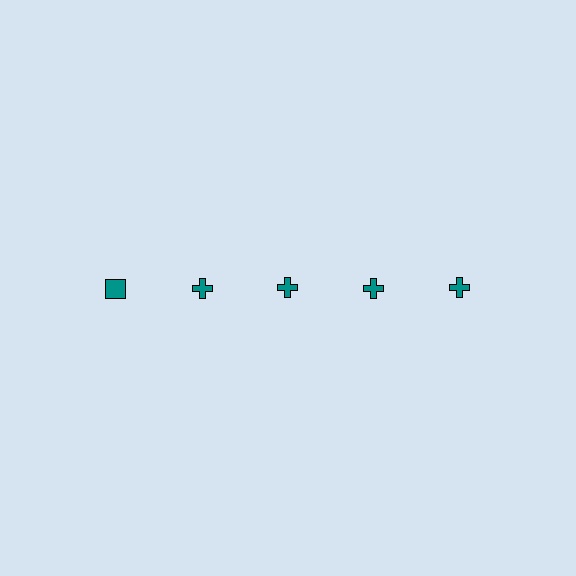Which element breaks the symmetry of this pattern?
The teal square in the top row, leftmost column breaks the symmetry. All other shapes are teal crosses.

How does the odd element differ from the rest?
It has a different shape: square instead of cross.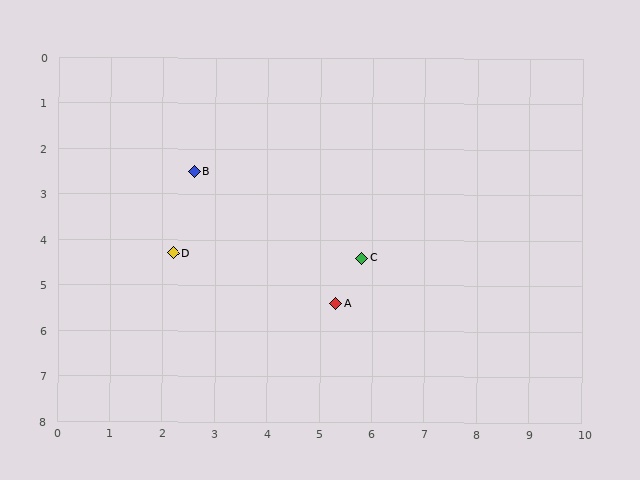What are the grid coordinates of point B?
Point B is at approximately (2.6, 2.5).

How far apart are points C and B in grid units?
Points C and B are about 3.7 grid units apart.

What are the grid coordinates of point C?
Point C is at approximately (5.8, 4.4).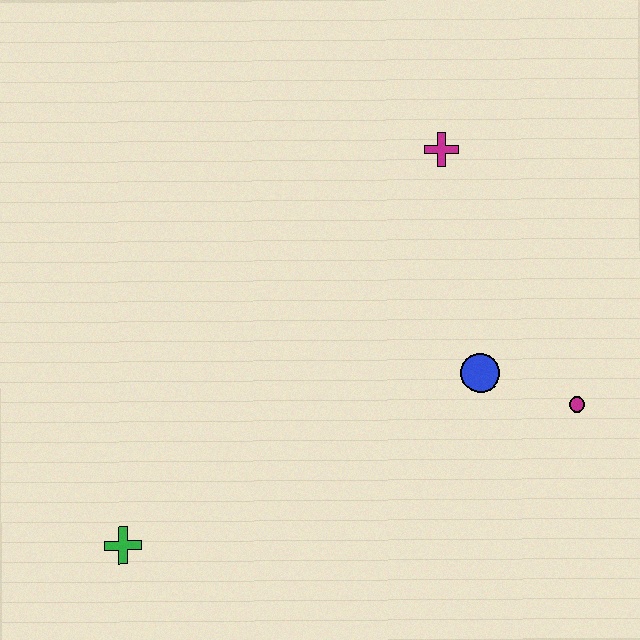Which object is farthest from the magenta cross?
The green cross is farthest from the magenta cross.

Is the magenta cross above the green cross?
Yes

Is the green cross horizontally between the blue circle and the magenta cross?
No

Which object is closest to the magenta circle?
The blue circle is closest to the magenta circle.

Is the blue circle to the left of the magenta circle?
Yes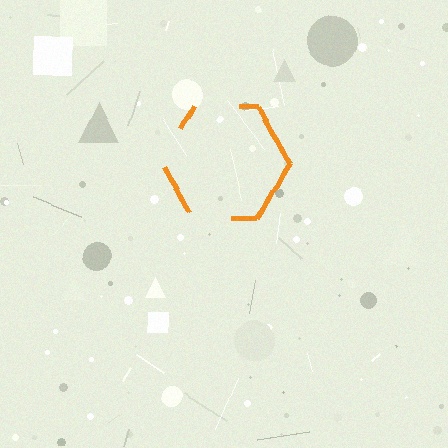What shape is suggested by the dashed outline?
The dashed outline suggests a hexagon.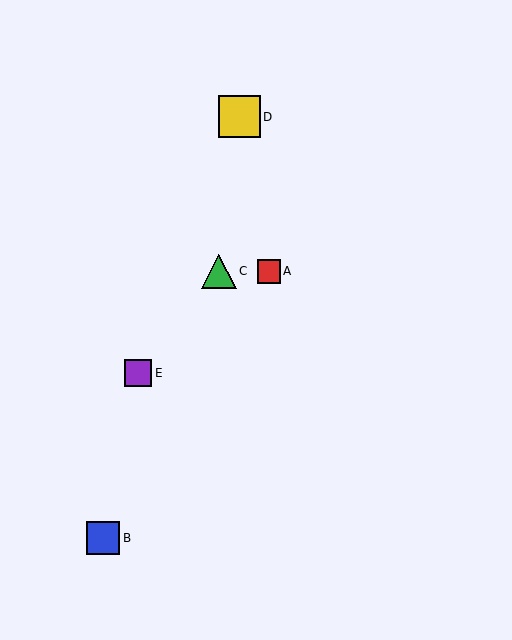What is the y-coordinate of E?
Object E is at y≈373.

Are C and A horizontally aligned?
Yes, both are at y≈271.